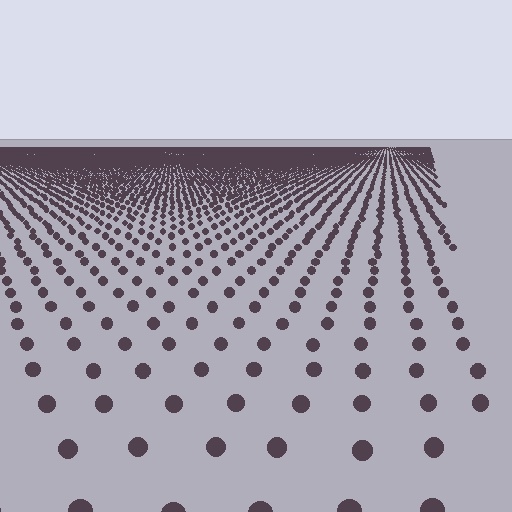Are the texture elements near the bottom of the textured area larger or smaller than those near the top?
Larger. Near the bottom, elements are closer to the viewer and appear at a bigger on-screen size.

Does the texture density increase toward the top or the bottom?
Density increases toward the top.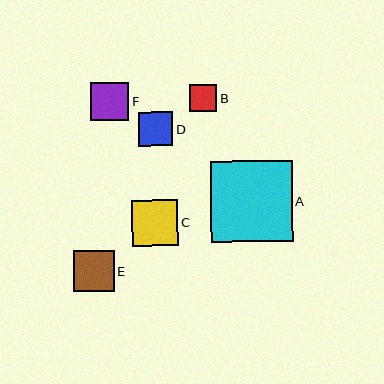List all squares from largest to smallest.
From largest to smallest: A, C, E, F, D, B.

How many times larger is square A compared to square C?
Square A is approximately 1.8 times the size of square C.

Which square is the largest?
Square A is the largest with a size of approximately 82 pixels.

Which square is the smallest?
Square B is the smallest with a size of approximately 27 pixels.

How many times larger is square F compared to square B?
Square F is approximately 1.4 times the size of square B.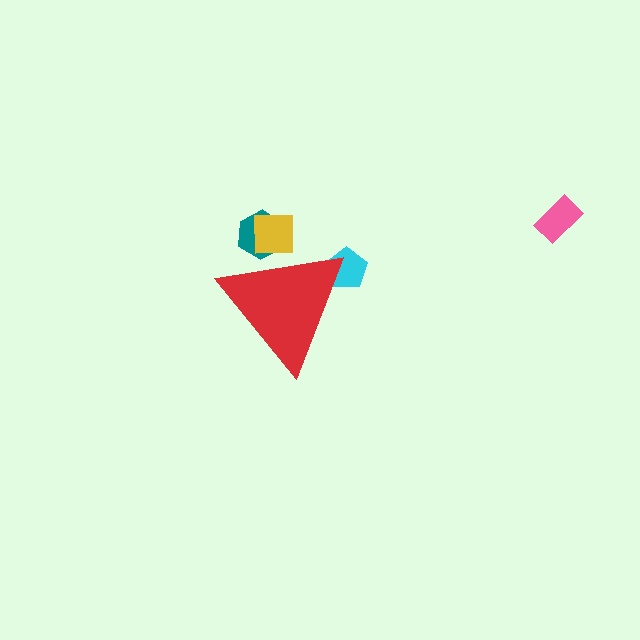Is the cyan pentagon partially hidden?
Yes, the cyan pentagon is partially hidden behind the red triangle.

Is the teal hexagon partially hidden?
Yes, the teal hexagon is partially hidden behind the red triangle.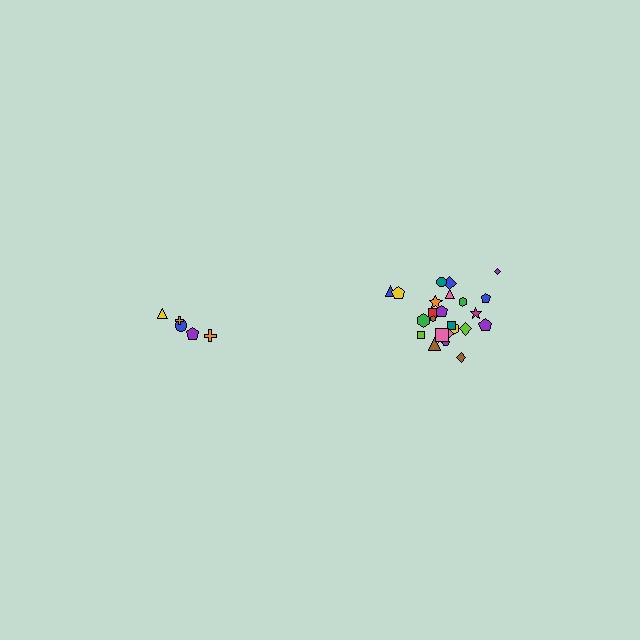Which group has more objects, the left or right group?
The right group.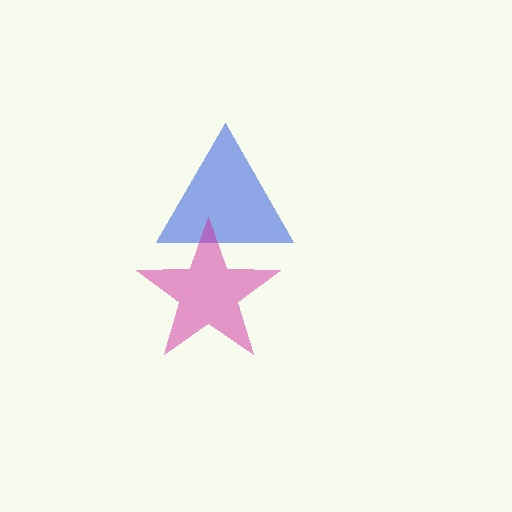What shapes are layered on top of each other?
The layered shapes are: a blue triangle, a magenta star.